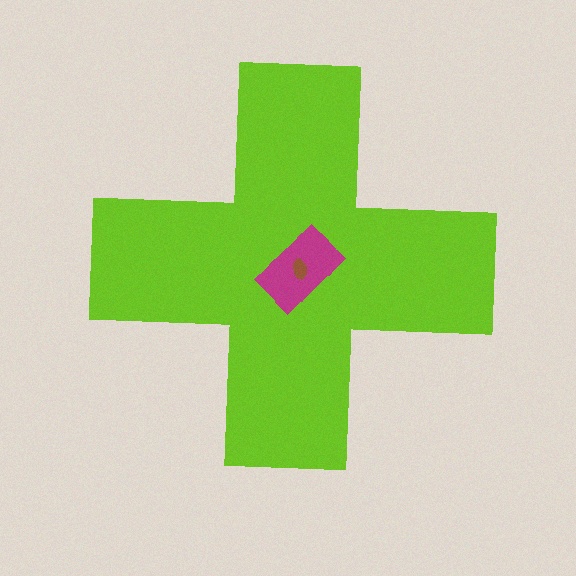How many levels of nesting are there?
3.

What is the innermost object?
The brown ellipse.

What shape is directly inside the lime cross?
The magenta rectangle.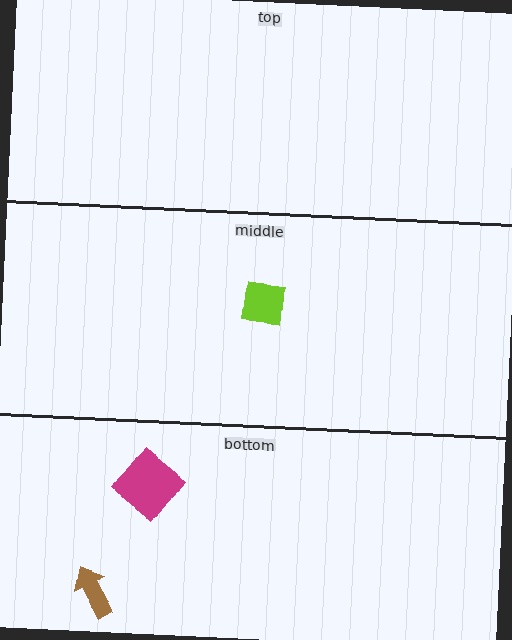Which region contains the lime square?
The middle region.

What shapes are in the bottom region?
The magenta diamond, the brown arrow.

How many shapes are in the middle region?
1.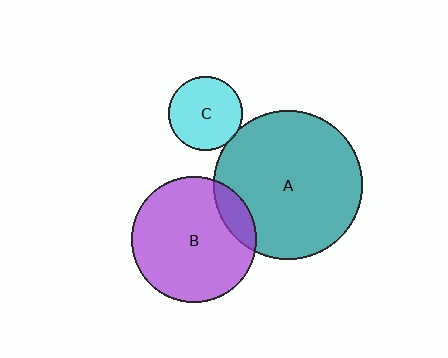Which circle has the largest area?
Circle A (teal).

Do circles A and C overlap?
Yes.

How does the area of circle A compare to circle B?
Approximately 1.4 times.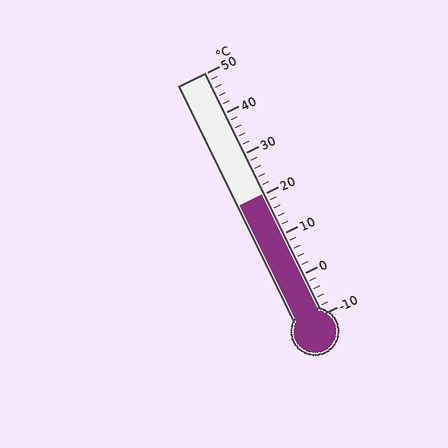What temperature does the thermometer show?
The thermometer shows approximately 20°C.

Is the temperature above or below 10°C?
The temperature is above 10°C.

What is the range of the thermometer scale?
The thermometer scale ranges from -10°C to 50°C.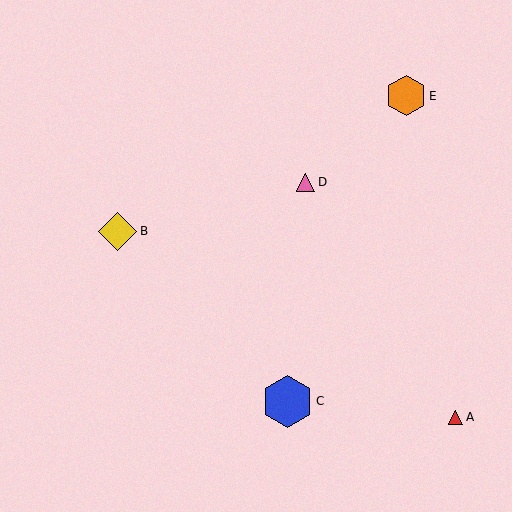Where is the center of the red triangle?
The center of the red triangle is at (456, 417).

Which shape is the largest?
The blue hexagon (labeled C) is the largest.